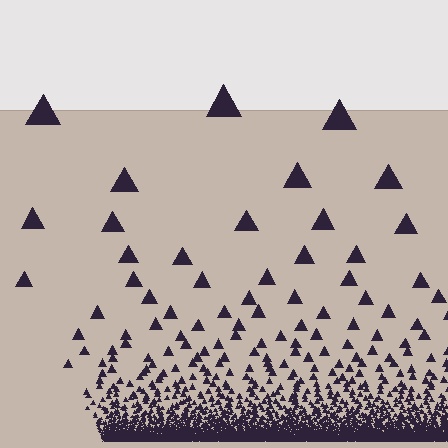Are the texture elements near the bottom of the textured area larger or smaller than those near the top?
Smaller. The gradient is inverted — elements near the bottom are smaller and denser.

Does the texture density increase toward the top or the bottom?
Density increases toward the bottom.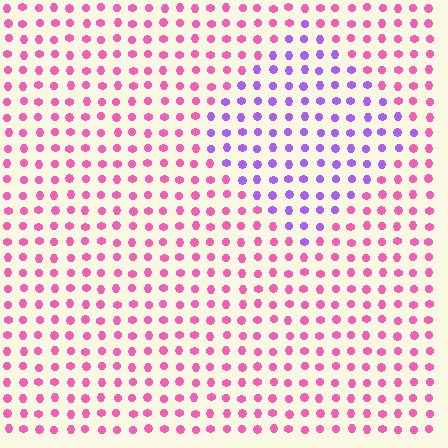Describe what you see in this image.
The image is filled with small pink elements in a uniform arrangement. A diamond-shaped region is visible where the elements are tinted to a slightly different hue, forming a subtle color boundary.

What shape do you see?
I see a diamond.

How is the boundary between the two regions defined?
The boundary is defined purely by a slight shift in hue (about 54 degrees). Spacing, size, and orientation are identical on both sides.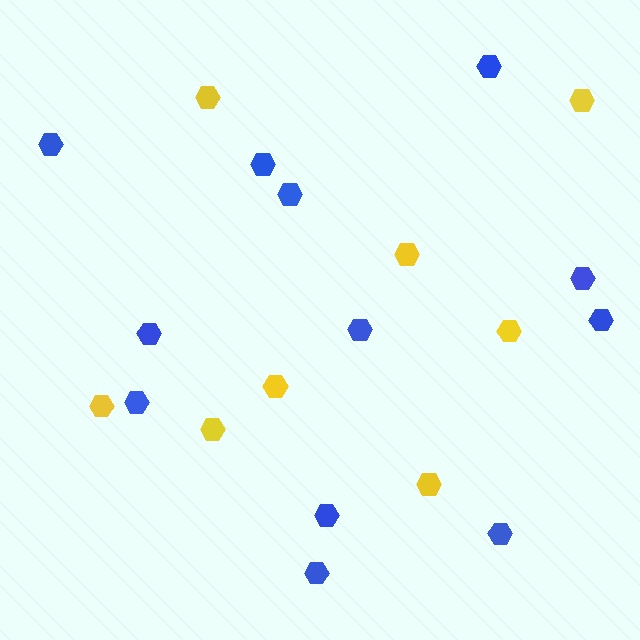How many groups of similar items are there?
There are 2 groups: one group of yellow hexagons (8) and one group of blue hexagons (12).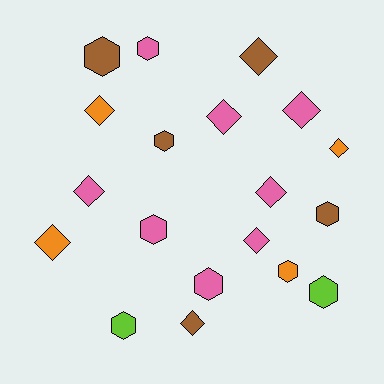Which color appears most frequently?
Pink, with 8 objects.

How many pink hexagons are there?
There are 3 pink hexagons.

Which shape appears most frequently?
Diamond, with 10 objects.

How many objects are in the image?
There are 19 objects.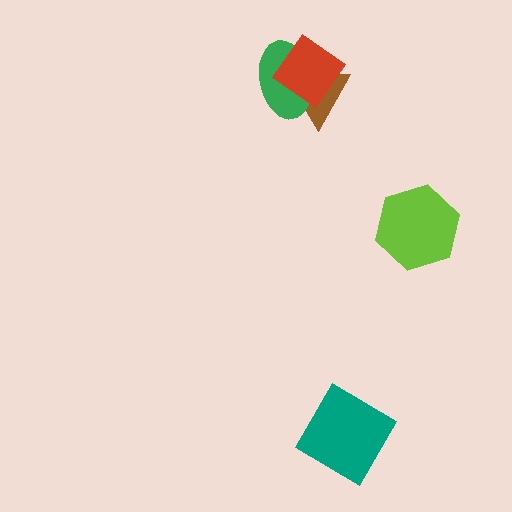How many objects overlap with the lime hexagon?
0 objects overlap with the lime hexagon.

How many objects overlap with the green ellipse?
2 objects overlap with the green ellipse.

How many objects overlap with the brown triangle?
2 objects overlap with the brown triangle.